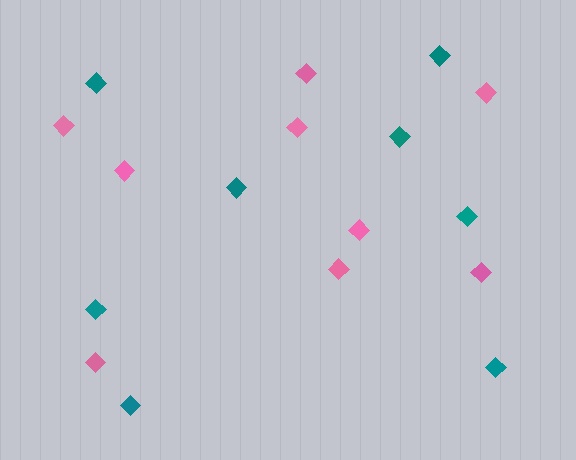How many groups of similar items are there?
There are 2 groups: one group of teal diamonds (8) and one group of pink diamonds (9).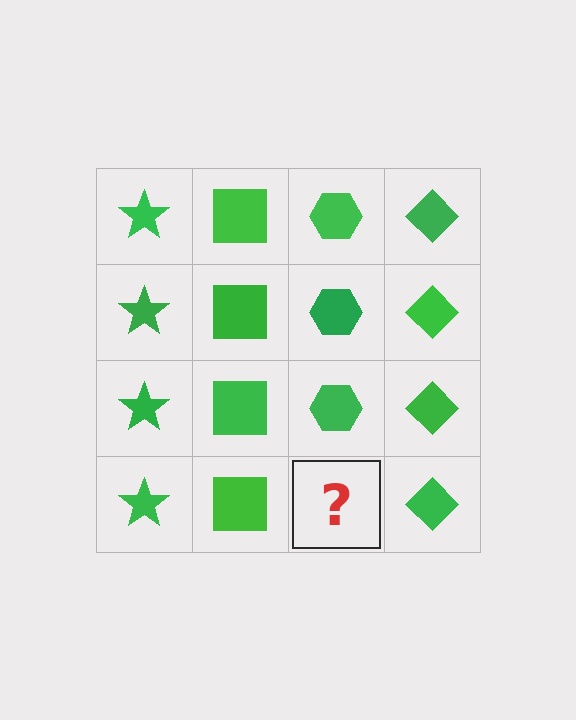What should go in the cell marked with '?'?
The missing cell should contain a green hexagon.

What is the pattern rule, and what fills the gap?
The rule is that each column has a consistent shape. The gap should be filled with a green hexagon.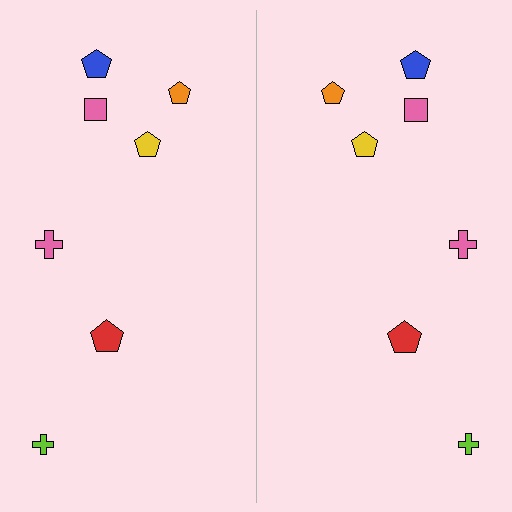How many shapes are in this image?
There are 14 shapes in this image.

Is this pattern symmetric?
Yes, this pattern has bilateral (reflection) symmetry.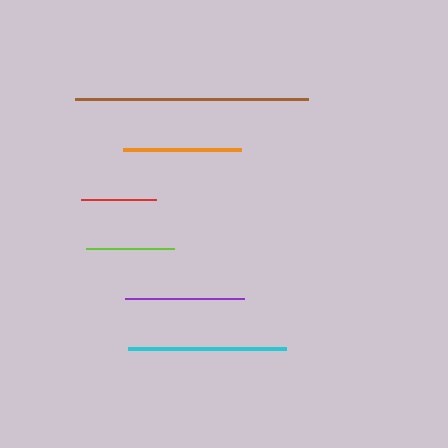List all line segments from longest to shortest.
From longest to shortest: brown, cyan, purple, orange, lime, red.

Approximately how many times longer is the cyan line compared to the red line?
The cyan line is approximately 2.1 times the length of the red line.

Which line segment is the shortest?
The red line is the shortest at approximately 75 pixels.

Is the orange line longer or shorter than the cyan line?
The cyan line is longer than the orange line.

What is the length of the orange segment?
The orange segment is approximately 117 pixels long.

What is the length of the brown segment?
The brown segment is approximately 233 pixels long.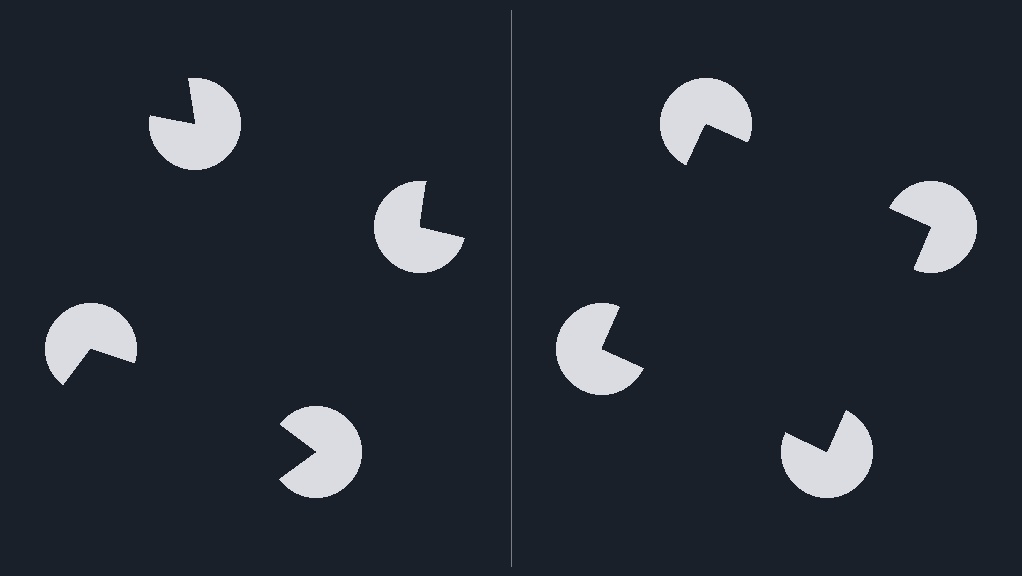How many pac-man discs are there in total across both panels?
8 — 4 on each side.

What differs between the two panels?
The pac-man discs are positioned identically on both sides; only the wedge orientations differ. On the right they align to a square; on the left they are misaligned.